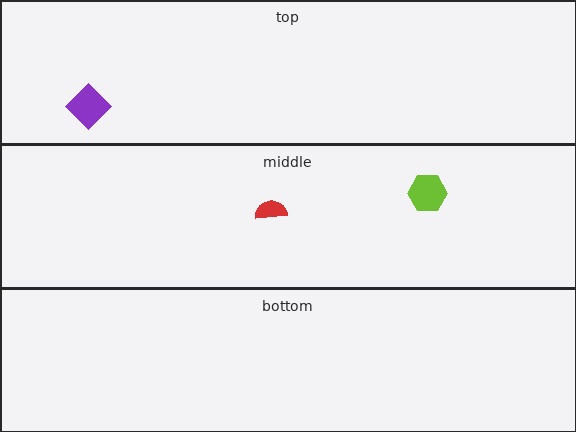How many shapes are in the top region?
1.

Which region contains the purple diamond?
The top region.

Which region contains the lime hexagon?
The middle region.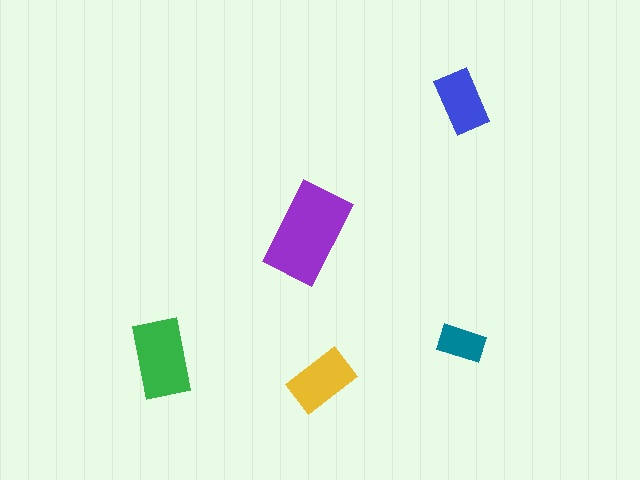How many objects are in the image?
There are 5 objects in the image.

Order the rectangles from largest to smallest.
the purple one, the green one, the yellow one, the blue one, the teal one.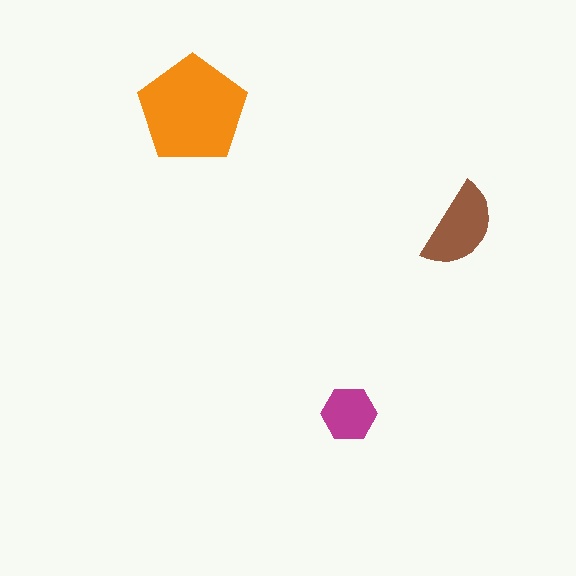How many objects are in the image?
There are 3 objects in the image.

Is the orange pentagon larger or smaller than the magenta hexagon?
Larger.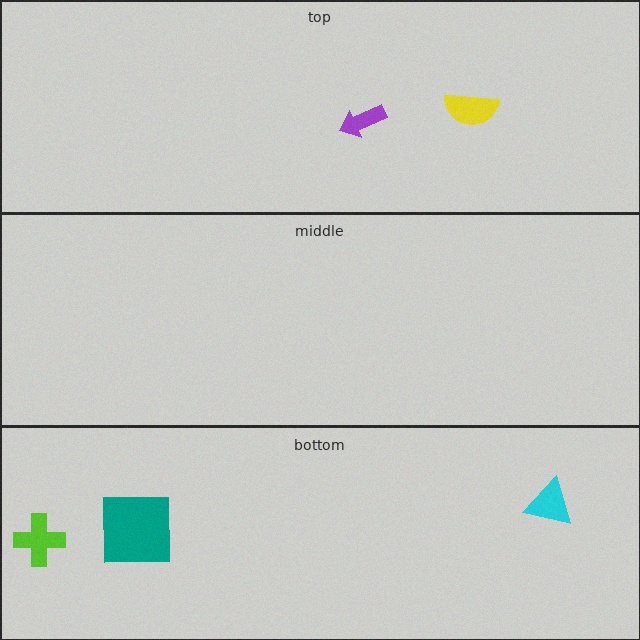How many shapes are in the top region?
2.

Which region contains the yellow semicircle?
The top region.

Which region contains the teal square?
The bottom region.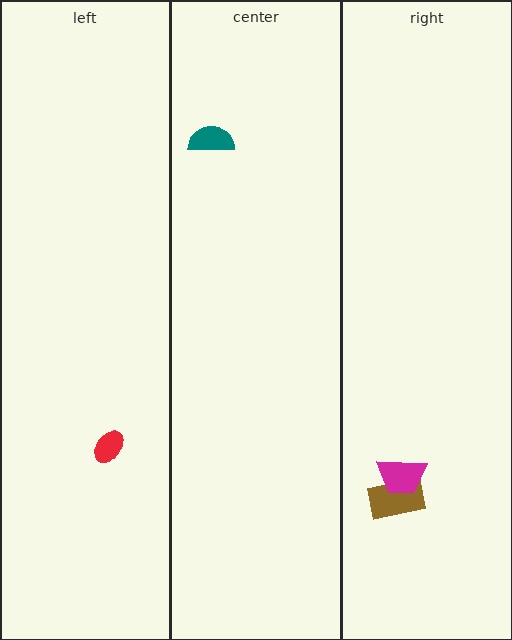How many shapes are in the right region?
2.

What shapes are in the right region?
The brown rectangle, the magenta trapezoid.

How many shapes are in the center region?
1.